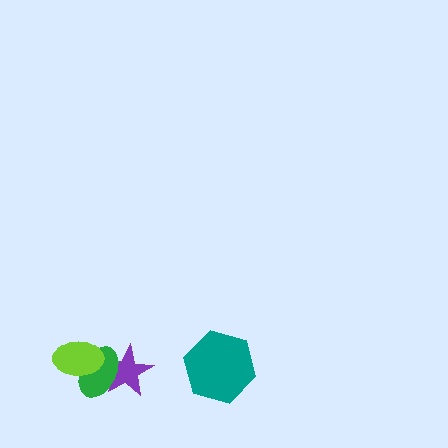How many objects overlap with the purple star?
1 object overlaps with the purple star.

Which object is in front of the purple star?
The green ellipse is in front of the purple star.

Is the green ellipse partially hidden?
Yes, it is partially covered by another shape.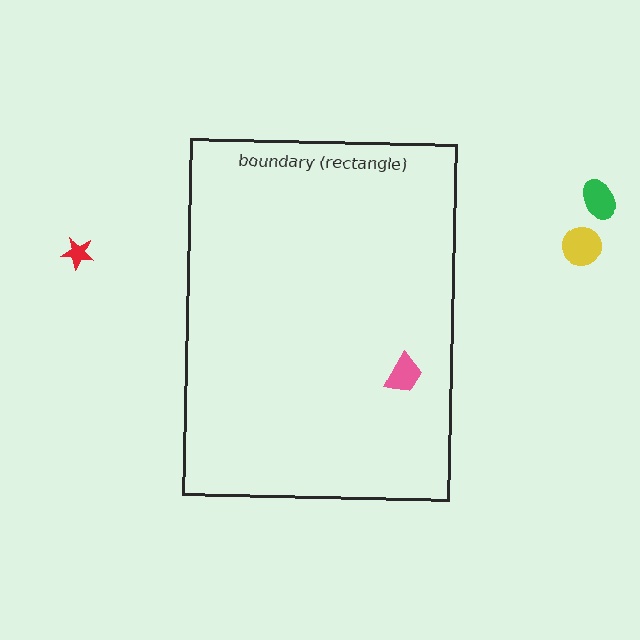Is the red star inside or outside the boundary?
Outside.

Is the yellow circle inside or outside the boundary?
Outside.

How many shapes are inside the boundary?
1 inside, 3 outside.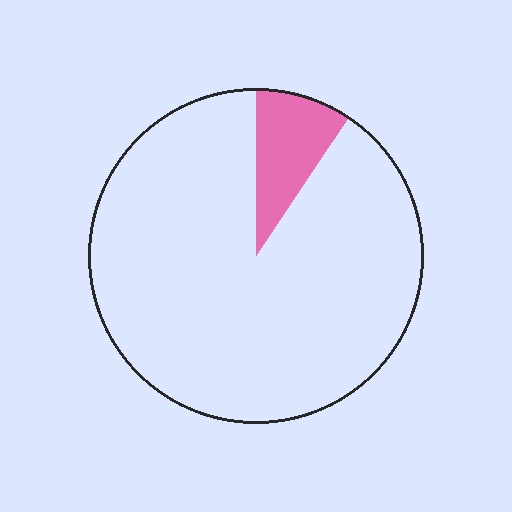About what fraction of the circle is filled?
About one tenth (1/10).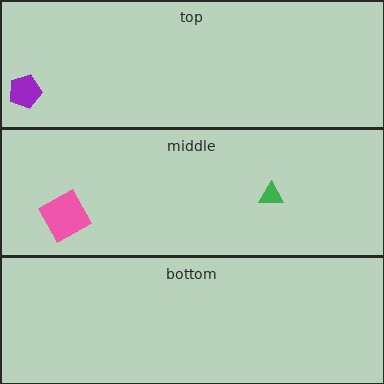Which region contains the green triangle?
The middle region.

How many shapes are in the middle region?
2.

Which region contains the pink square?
The middle region.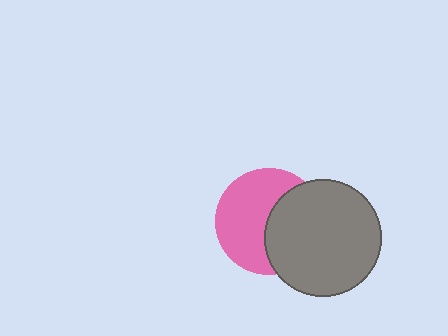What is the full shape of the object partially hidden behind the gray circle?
The partially hidden object is a pink circle.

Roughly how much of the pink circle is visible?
About half of it is visible (roughly 57%).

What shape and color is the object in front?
The object in front is a gray circle.